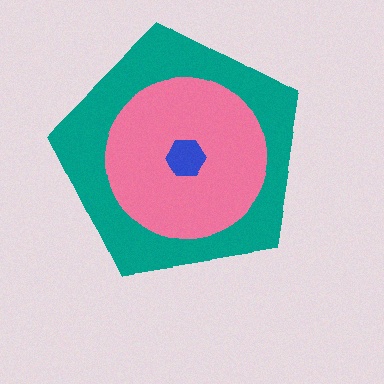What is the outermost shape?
The teal pentagon.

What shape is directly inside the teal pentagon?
The pink circle.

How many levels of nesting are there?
3.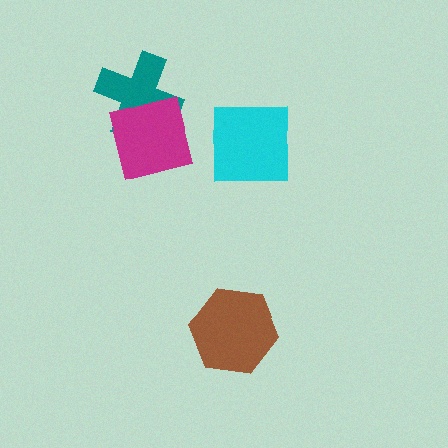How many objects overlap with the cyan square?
0 objects overlap with the cyan square.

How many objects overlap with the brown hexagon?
0 objects overlap with the brown hexagon.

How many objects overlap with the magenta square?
1 object overlaps with the magenta square.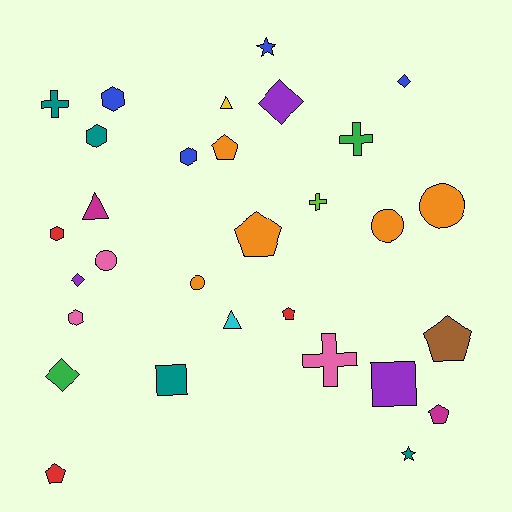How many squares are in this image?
There are 2 squares.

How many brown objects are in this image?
There is 1 brown object.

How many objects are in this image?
There are 30 objects.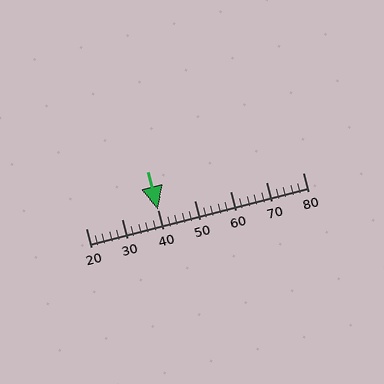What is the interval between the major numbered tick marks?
The major tick marks are spaced 10 units apart.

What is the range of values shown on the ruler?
The ruler shows values from 20 to 80.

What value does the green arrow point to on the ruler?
The green arrow points to approximately 40.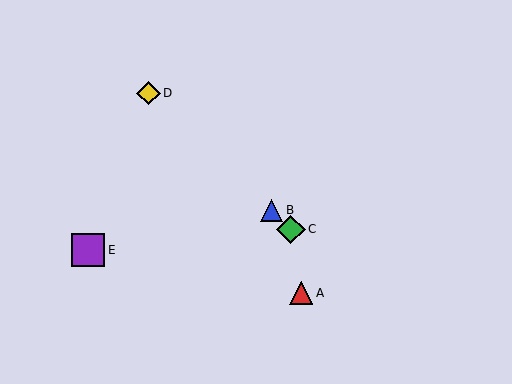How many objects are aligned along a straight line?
3 objects (B, C, D) are aligned along a straight line.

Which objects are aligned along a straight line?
Objects B, C, D are aligned along a straight line.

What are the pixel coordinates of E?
Object E is at (88, 250).